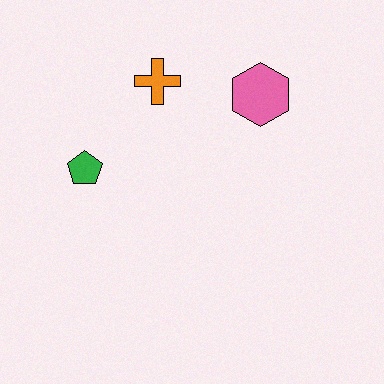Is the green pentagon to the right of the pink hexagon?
No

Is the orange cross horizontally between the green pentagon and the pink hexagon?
Yes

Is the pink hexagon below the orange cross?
Yes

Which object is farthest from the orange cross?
The green pentagon is farthest from the orange cross.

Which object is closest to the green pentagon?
The orange cross is closest to the green pentagon.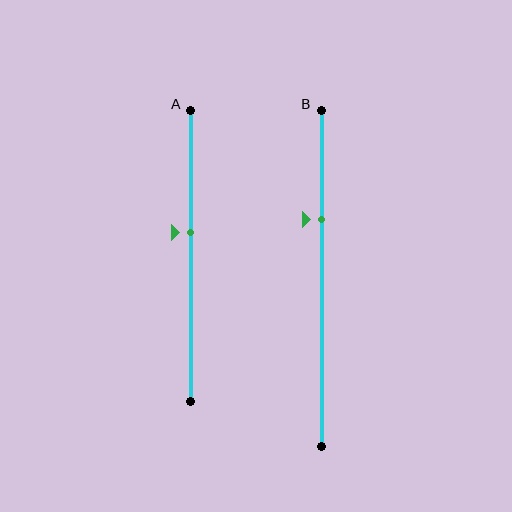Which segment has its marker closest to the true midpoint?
Segment A has its marker closest to the true midpoint.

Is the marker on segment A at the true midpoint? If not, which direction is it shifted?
No, the marker on segment A is shifted upward by about 8% of the segment length.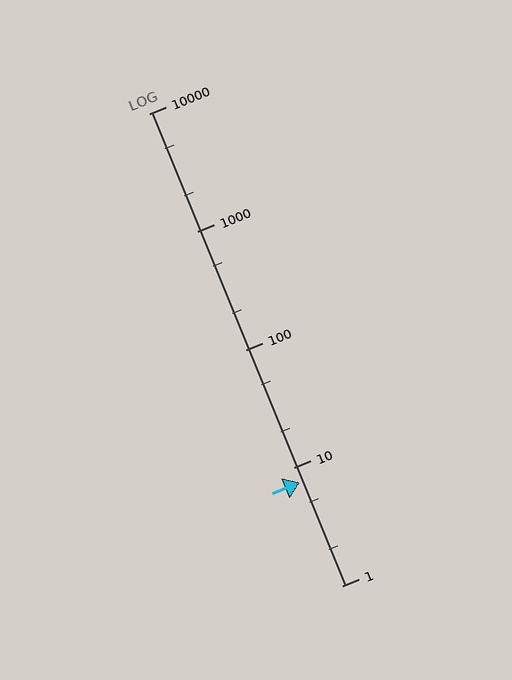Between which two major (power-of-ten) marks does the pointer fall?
The pointer is between 1 and 10.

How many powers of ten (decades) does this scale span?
The scale spans 4 decades, from 1 to 10000.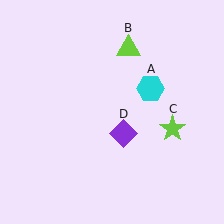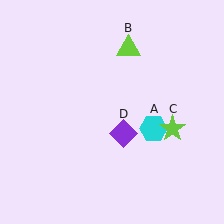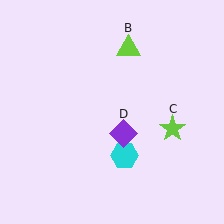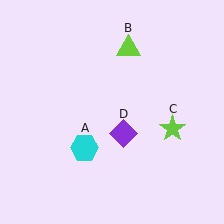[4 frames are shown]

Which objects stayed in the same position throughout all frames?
Lime triangle (object B) and lime star (object C) and purple diamond (object D) remained stationary.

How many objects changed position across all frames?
1 object changed position: cyan hexagon (object A).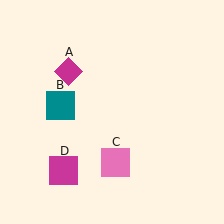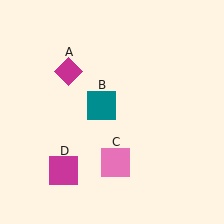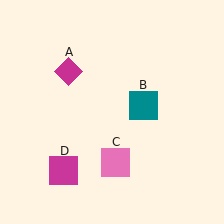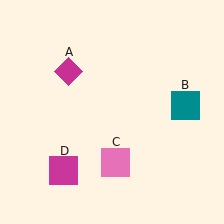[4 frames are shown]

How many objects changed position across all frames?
1 object changed position: teal square (object B).